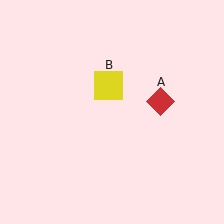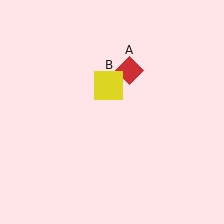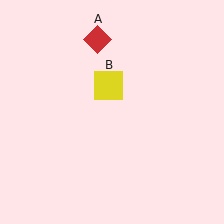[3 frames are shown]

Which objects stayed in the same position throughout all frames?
Yellow square (object B) remained stationary.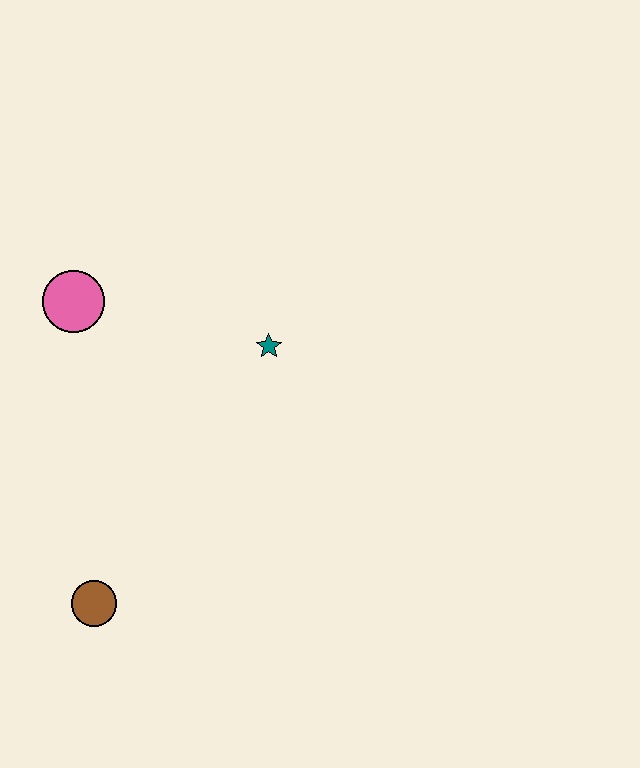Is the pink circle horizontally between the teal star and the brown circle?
No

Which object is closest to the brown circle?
The pink circle is closest to the brown circle.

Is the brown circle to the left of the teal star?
Yes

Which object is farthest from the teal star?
The brown circle is farthest from the teal star.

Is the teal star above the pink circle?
No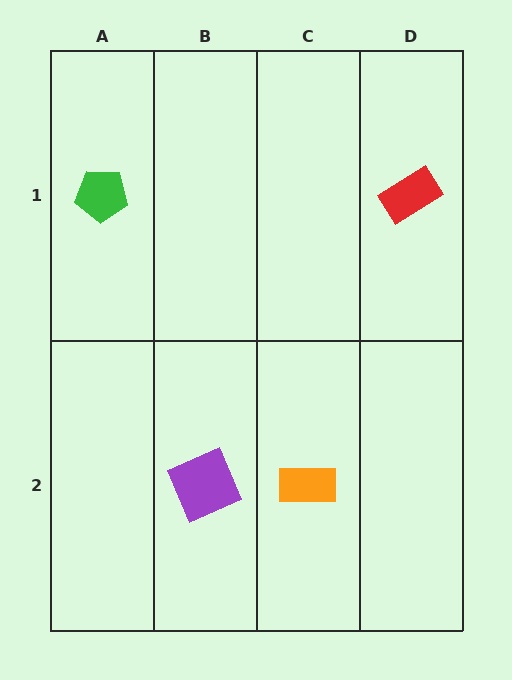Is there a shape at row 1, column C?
No, that cell is empty.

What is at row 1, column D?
A red rectangle.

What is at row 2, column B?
A purple square.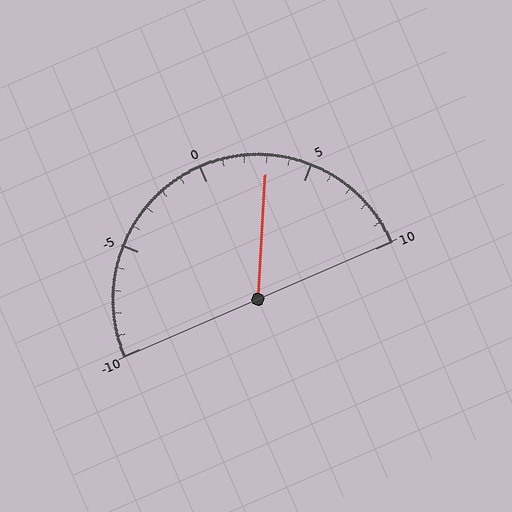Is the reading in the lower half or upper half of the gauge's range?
The reading is in the upper half of the range (-10 to 10).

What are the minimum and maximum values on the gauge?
The gauge ranges from -10 to 10.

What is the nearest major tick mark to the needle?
The nearest major tick mark is 5.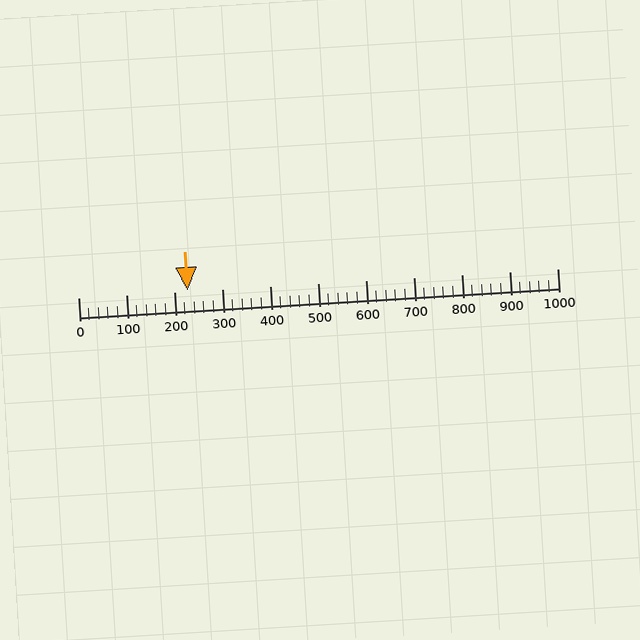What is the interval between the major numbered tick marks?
The major tick marks are spaced 100 units apart.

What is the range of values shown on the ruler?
The ruler shows values from 0 to 1000.